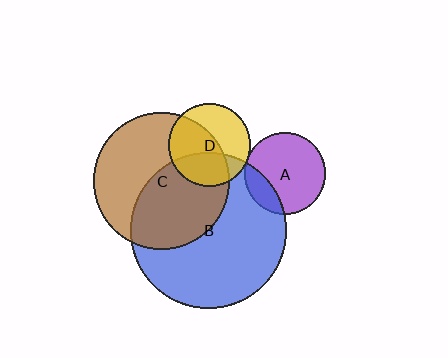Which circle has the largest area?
Circle B (blue).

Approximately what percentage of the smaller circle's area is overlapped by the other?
Approximately 35%.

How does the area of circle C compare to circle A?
Approximately 2.8 times.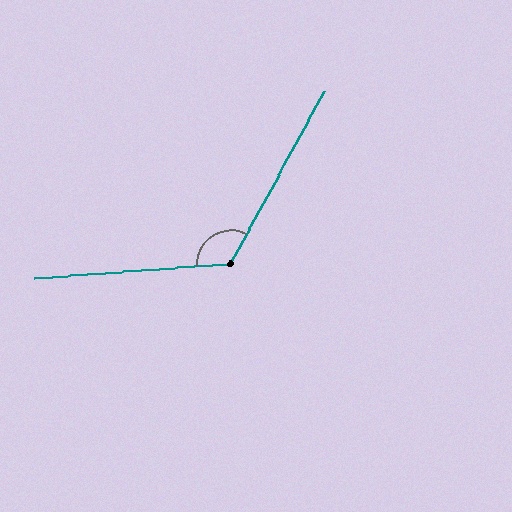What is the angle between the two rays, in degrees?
Approximately 123 degrees.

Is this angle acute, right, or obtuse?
It is obtuse.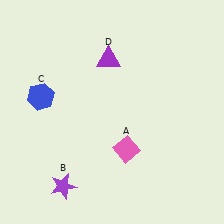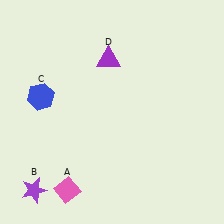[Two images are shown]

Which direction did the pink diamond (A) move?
The pink diamond (A) moved left.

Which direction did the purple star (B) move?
The purple star (B) moved left.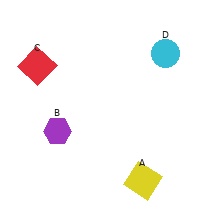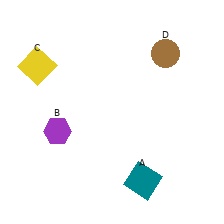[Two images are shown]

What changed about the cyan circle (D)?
In Image 1, D is cyan. In Image 2, it changed to brown.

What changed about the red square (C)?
In Image 1, C is red. In Image 2, it changed to yellow.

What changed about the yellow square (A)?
In Image 1, A is yellow. In Image 2, it changed to teal.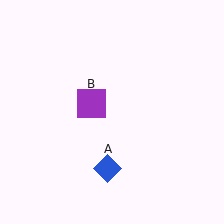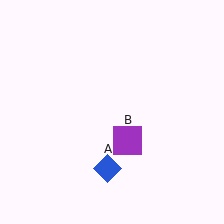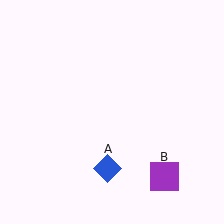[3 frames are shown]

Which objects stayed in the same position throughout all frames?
Blue diamond (object A) remained stationary.